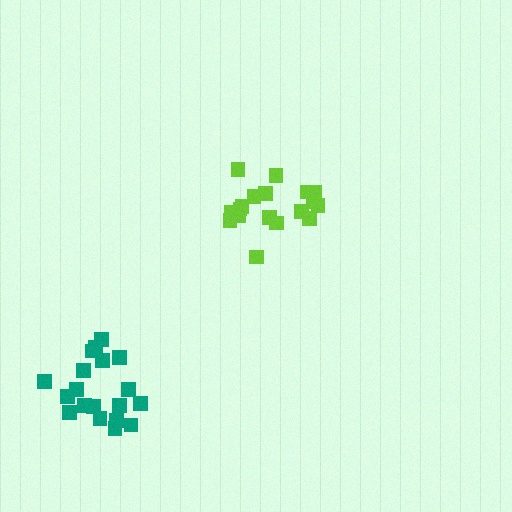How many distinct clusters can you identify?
There are 2 distinct clusters.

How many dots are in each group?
Group 1: 18 dots, Group 2: 19 dots (37 total).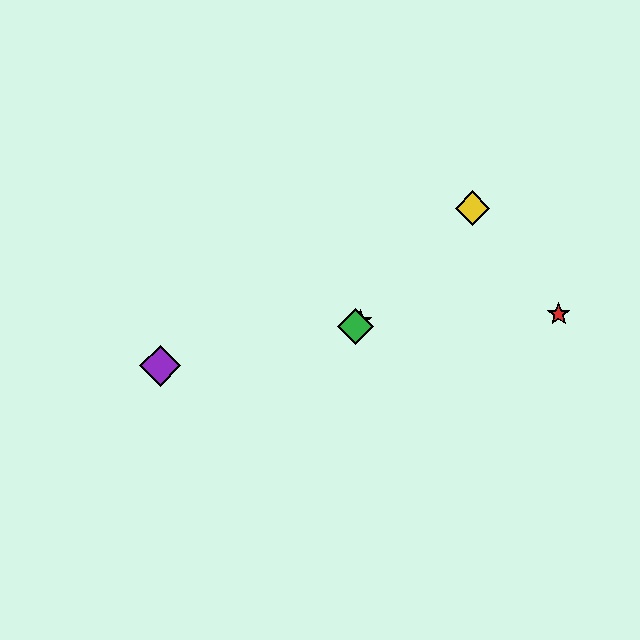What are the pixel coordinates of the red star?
The red star is at (559, 314).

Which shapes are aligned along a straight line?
The blue star, the green diamond, the yellow diamond are aligned along a straight line.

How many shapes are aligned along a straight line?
3 shapes (the blue star, the green diamond, the yellow diamond) are aligned along a straight line.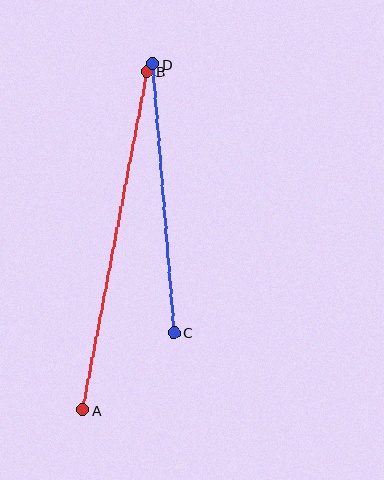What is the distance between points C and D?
The distance is approximately 270 pixels.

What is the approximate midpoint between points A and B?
The midpoint is at approximately (115, 241) pixels.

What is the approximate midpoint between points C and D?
The midpoint is at approximately (163, 198) pixels.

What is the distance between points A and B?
The distance is approximately 344 pixels.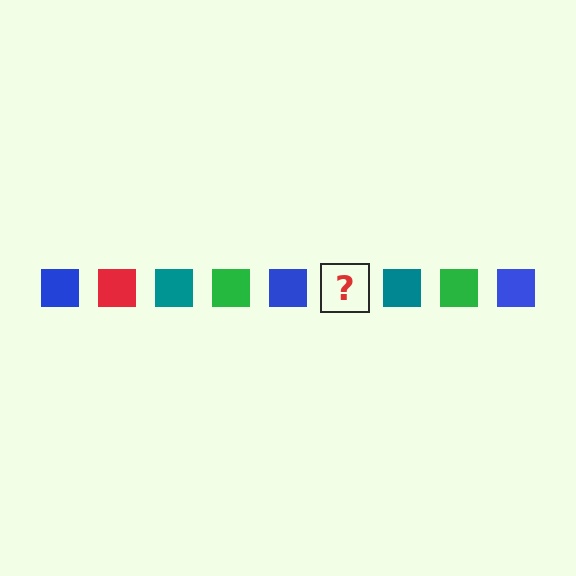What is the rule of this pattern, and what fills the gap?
The rule is that the pattern cycles through blue, red, teal, green squares. The gap should be filled with a red square.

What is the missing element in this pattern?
The missing element is a red square.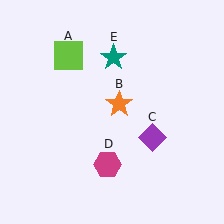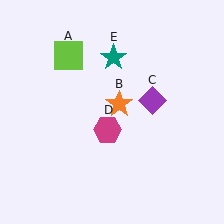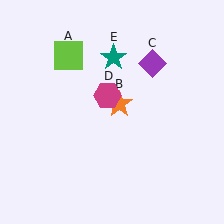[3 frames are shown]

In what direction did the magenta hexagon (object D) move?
The magenta hexagon (object D) moved up.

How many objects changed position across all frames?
2 objects changed position: purple diamond (object C), magenta hexagon (object D).